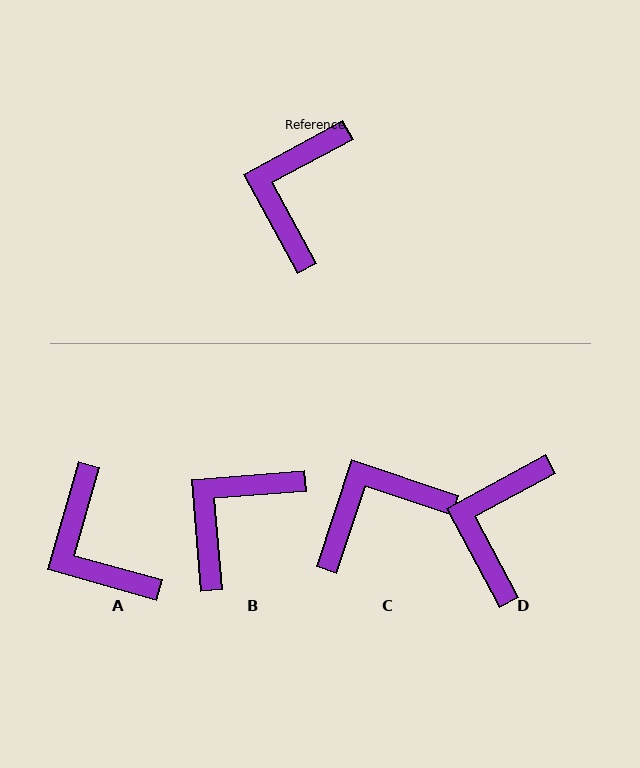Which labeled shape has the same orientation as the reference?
D.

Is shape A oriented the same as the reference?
No, it is off by about 46 degrees.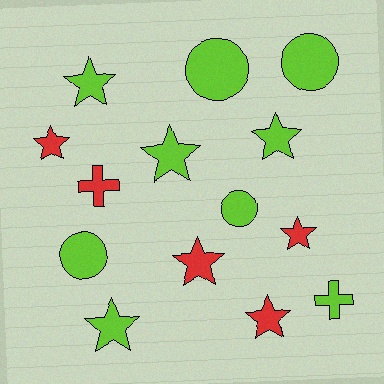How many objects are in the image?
There are 14 objects.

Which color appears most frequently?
Lime, with 9 objects.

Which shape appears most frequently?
Star, with 8 objects.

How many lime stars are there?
There are 4 lime stars.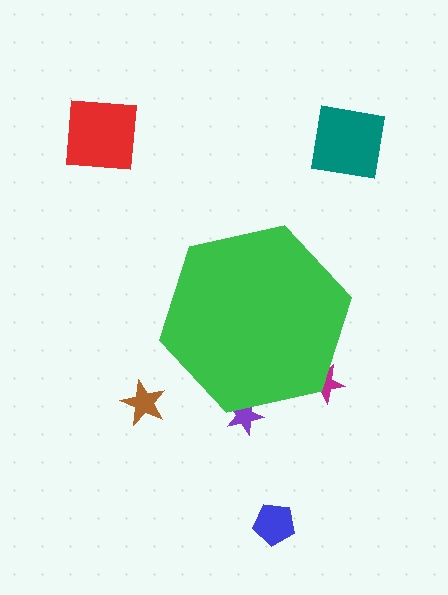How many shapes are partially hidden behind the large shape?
2 shapes are partially hidden.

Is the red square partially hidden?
No, the red square is fully visible.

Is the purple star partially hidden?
Yes, the purple star is partially hidden behind the green hexagon.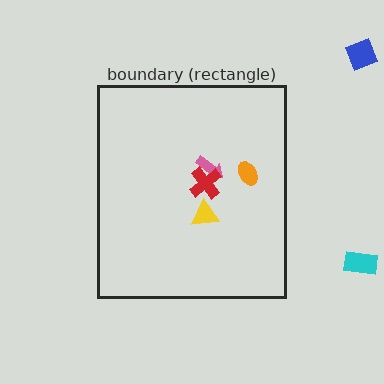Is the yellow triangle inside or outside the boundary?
Inside.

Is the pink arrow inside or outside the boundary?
Inside.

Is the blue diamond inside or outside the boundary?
Outside.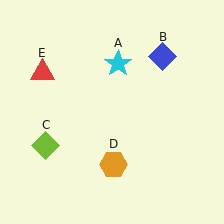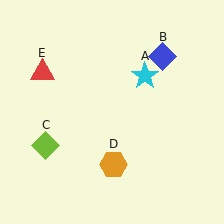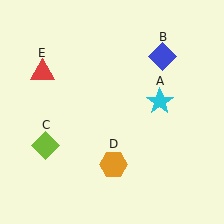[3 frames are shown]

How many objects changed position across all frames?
1 object changed position: cyan star (object A).